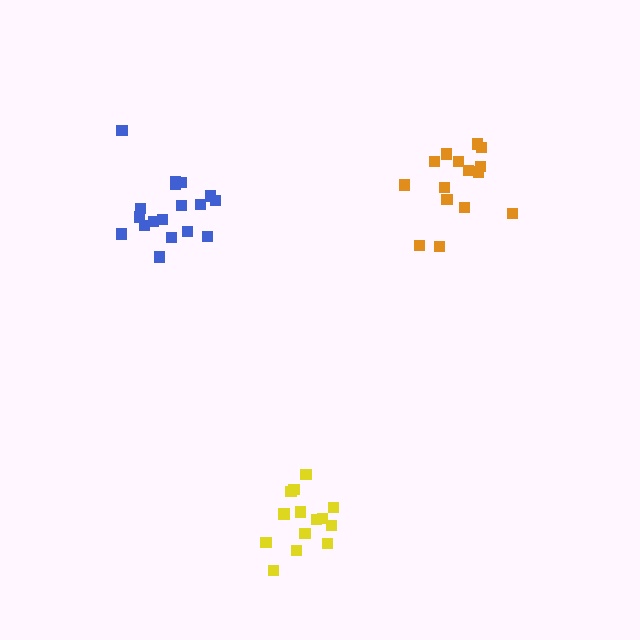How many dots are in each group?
Group 1: 15 dots, Group 2: 14 dots, Group 3: 18 dots (47 total).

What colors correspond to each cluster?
The clusters are colored: orange, yellow, blue.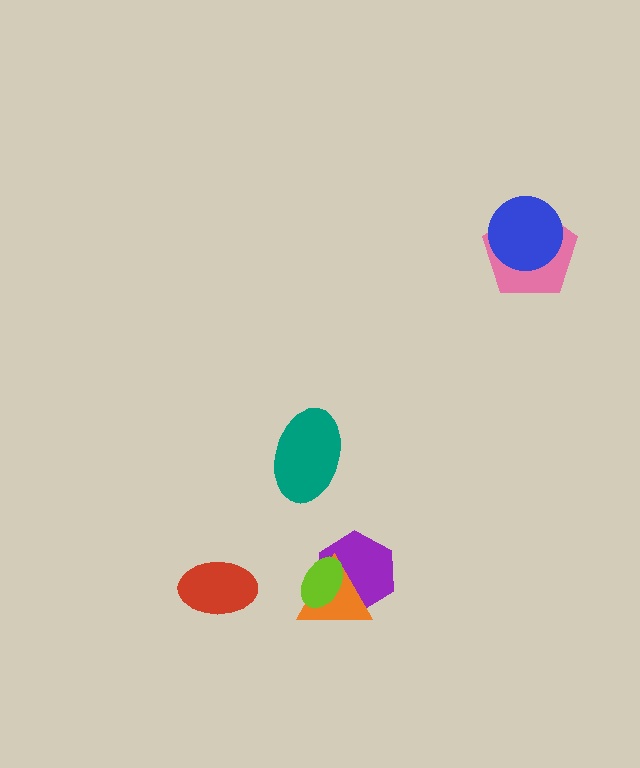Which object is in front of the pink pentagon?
The blue circle is in front of the pink pentagon.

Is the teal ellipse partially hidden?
No, no other shape covers it.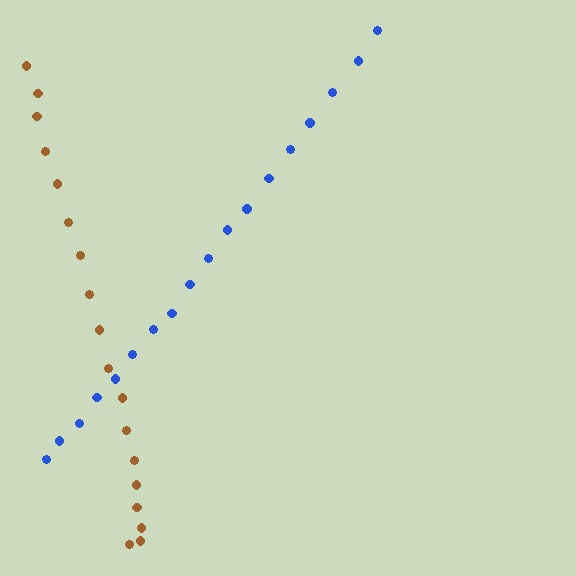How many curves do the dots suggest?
There are 2 distinct paths.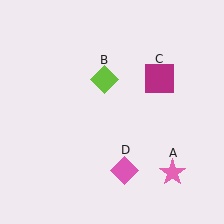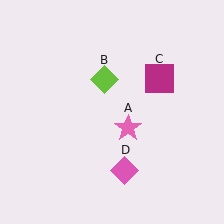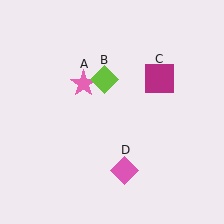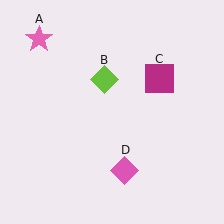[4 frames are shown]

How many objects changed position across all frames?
1 object changed position: pink star (object A).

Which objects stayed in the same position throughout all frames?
Lime diamond (object B) and magenta square (object C) and pink diamond (object D) remained stationary.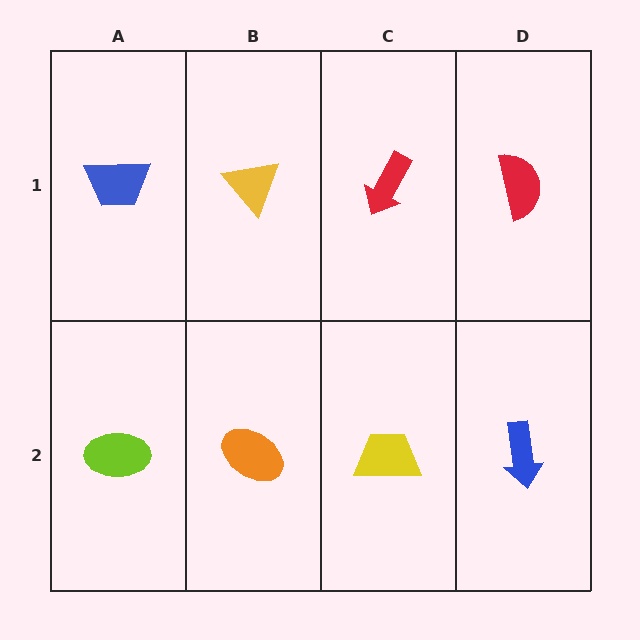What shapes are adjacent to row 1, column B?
An orange ellipse (row 2, column B), a blue trapezoid (row 1, column A), a red arrow (row 1, column C).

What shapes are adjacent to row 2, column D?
A red semicircle (row 1, column D), a yellow trapezoid (row 2, column C).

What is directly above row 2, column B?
A yellow triangle.